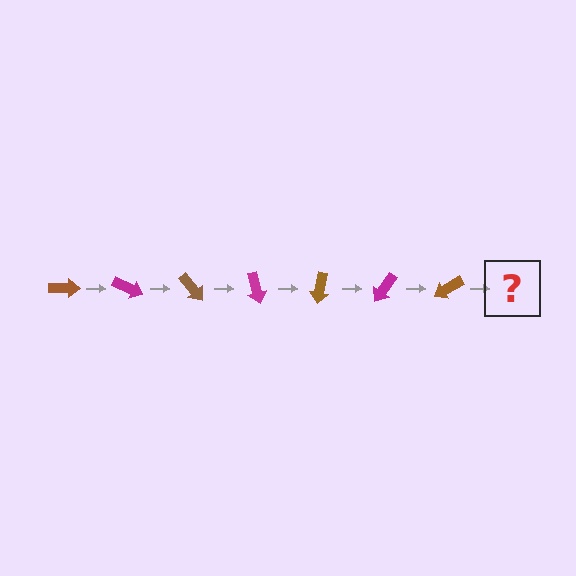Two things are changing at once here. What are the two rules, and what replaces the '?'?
The two rules are that it rotates 25 degrees each step and the color cycles through brown and magenta. The '?' should be a magenta arrow, rotated 175 degrees from the start.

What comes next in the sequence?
The next element should be a magenta arrow, rotated 175 degrees from the start.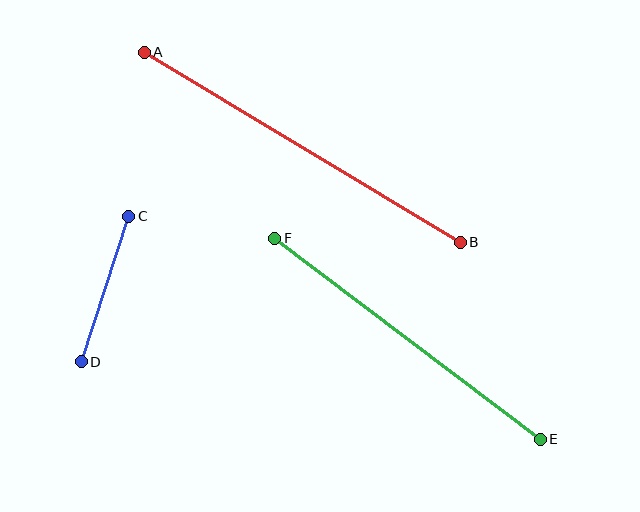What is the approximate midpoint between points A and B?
The midpoint is at approximately (302, 147) pixels.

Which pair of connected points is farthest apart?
Points A and B are farthest apart.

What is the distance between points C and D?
The distance is approximately 153 pixels.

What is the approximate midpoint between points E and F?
The midpoint is at approximately (408, 339) pixels.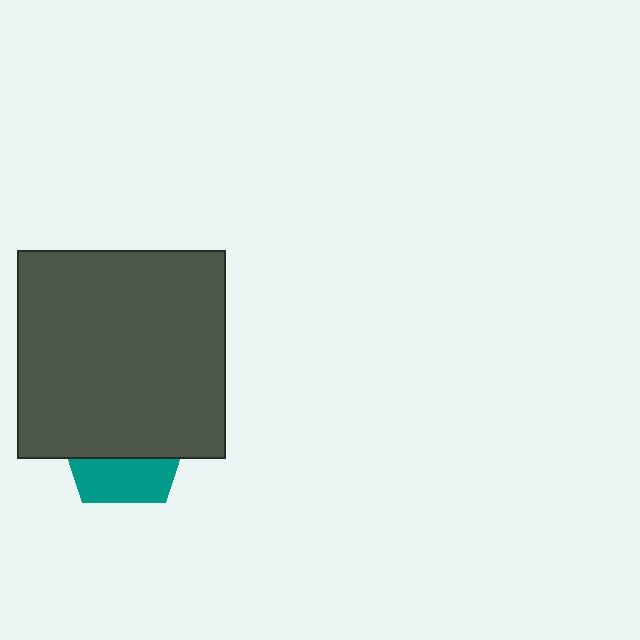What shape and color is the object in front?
The object in front is a dark gray square.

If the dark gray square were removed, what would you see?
You would see the complete teal pentagon.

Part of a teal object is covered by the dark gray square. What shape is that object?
It is a pentagon.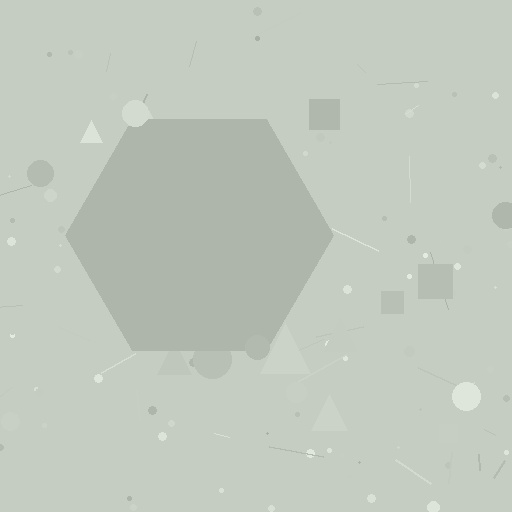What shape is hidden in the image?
A hexagon is hidden in the image.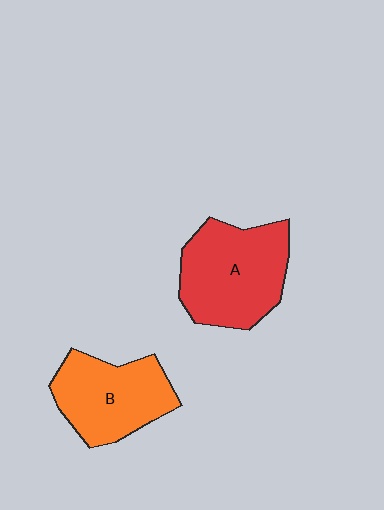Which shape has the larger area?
Shape A (red).